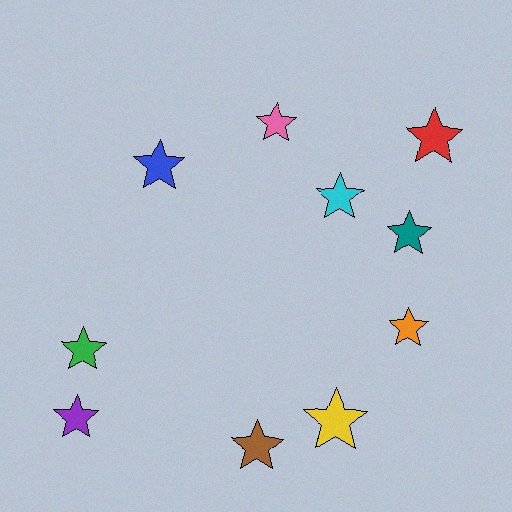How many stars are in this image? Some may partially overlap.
There are 10 stars.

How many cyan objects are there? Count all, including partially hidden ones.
There is 1 cyan object.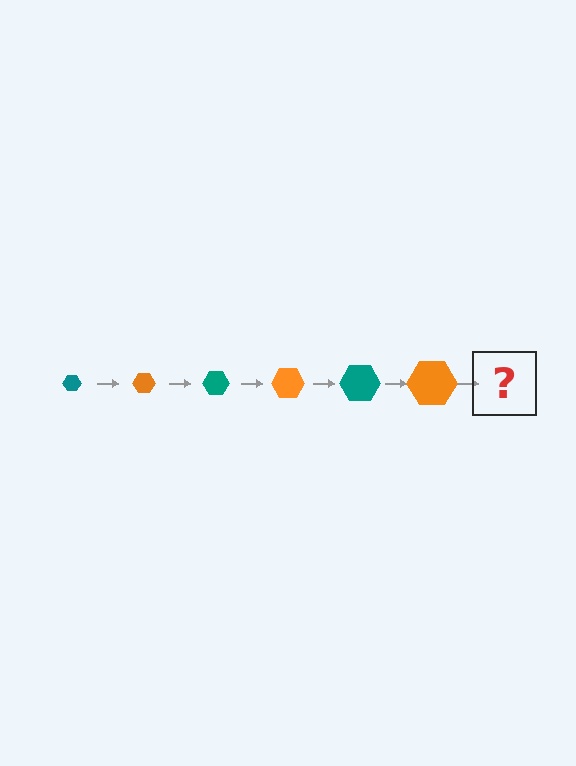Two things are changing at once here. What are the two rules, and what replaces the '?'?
The two rules are that the hexagon grows larger each step and the color cycles through teal and orange. The '?' should be a teal hexagon, larger than the previous one.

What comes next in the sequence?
The next element should be a teal hexagon, larger than the previous one.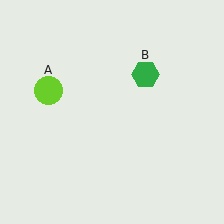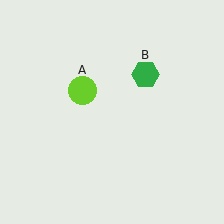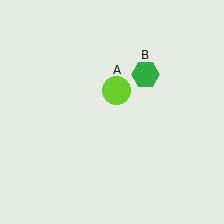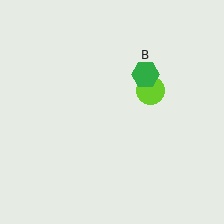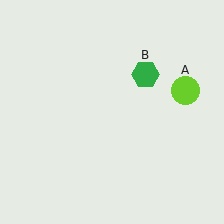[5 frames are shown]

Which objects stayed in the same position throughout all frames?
Green hexagon (object B) remained stationary.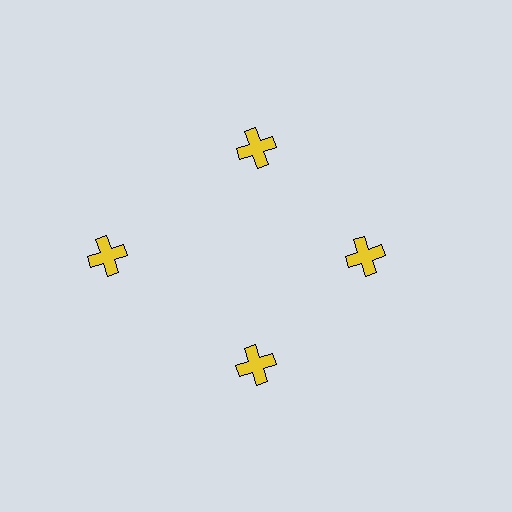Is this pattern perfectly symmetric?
No. The 4 yellow crosses are arranged in a ring, but one element near the 9 o'clock position is pushed outward from the center, breaking the 4-fold rotational symmetry.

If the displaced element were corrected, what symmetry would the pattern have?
It would have 4-fold rotational symmetry — the pattern would map onto itself every 90 degrees.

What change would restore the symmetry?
The symmetry would be restored by moving it inward, back onto the ring so that all 4 crosses sit at equal angles and equal distance from the center.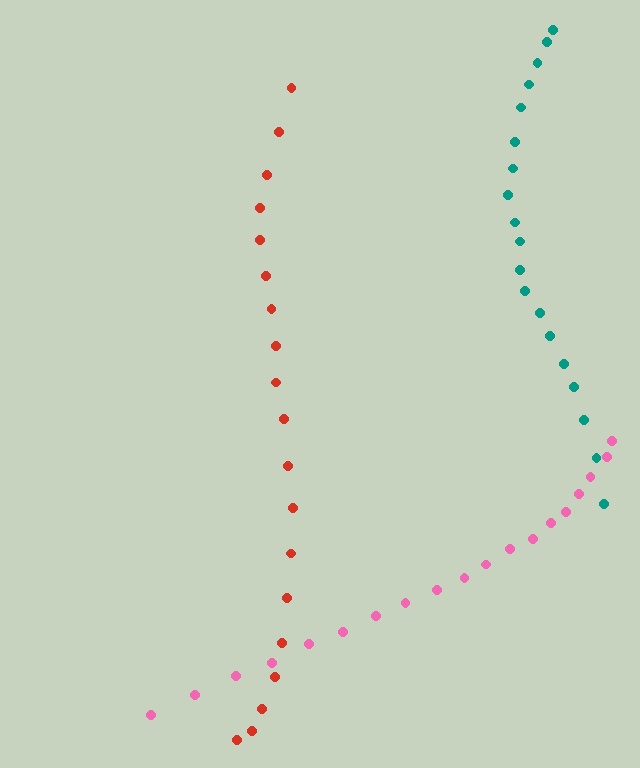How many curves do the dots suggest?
There are 3 distinct paths.